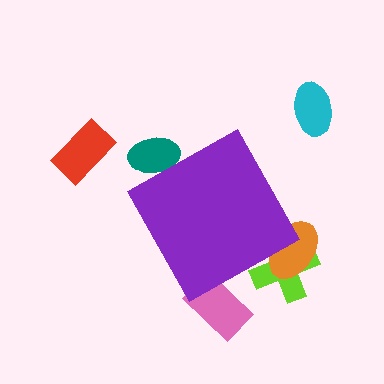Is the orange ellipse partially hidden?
Yes, the orange ellipse is partially hidden behind the purple diamond.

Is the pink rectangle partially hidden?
Yes, the pink rectangle is partially hidden behind the purple diamond.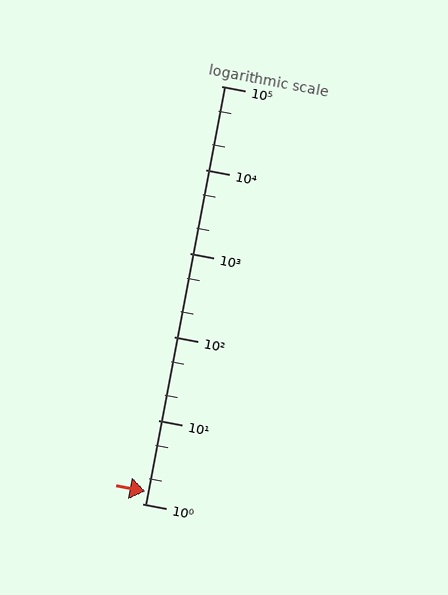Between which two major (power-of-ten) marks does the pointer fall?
The pointer is between 1 and 10.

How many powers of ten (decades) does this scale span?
The scale spans 5 decades, from 1 to 100000.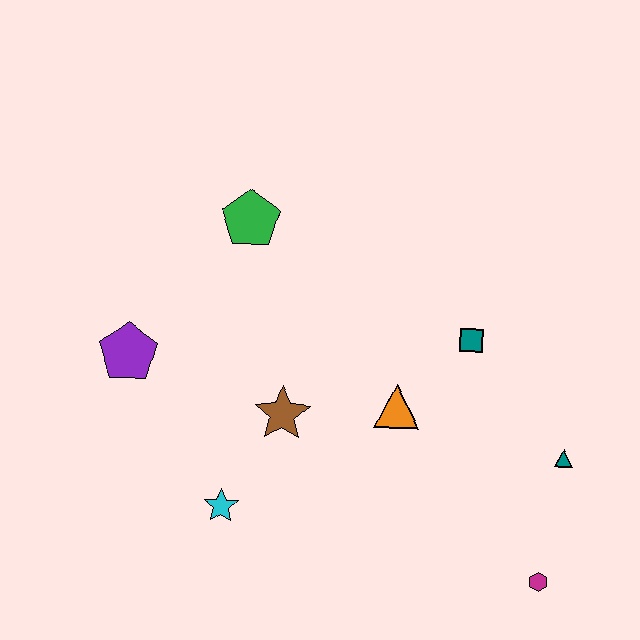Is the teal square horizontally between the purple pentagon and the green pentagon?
No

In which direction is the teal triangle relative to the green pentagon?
The teal triangle is to the right of the green pentagon.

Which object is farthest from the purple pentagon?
The magenta hexagon is farthest from the purple pentagon.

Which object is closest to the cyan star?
The brown star is closest to the cyan star.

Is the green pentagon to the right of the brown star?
No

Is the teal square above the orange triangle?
Yes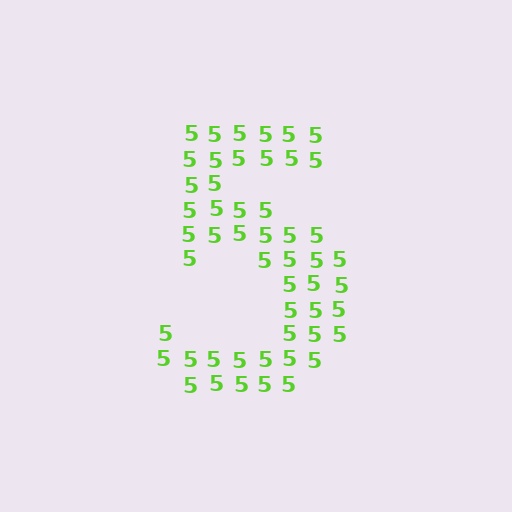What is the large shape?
The large shape is the digit 5.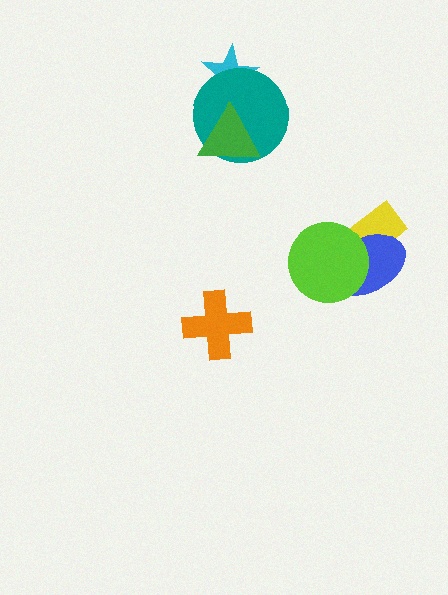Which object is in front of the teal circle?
The green triangle is in front of the teal circle.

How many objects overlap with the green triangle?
1 object overlaps with the green triangle.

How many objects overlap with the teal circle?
2 objects overlap with the teal circle.